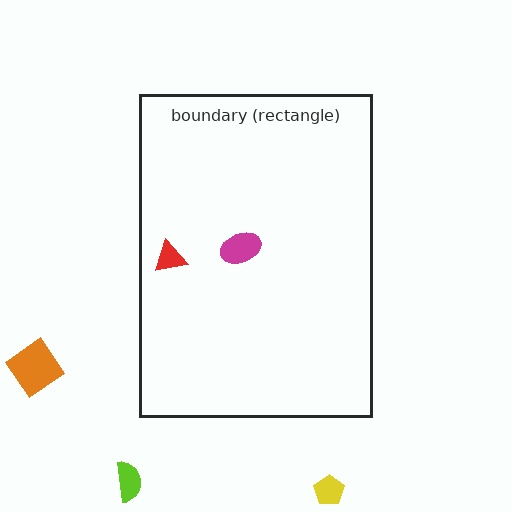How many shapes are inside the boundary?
2 inside, 3 outside.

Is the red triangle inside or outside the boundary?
Inside.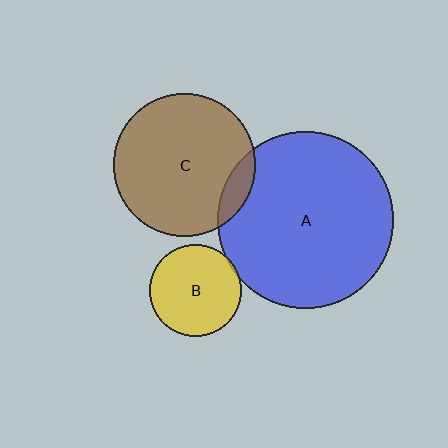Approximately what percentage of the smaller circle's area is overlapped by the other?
Approximately 10%.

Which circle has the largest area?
Circle A (blue).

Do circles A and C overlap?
Yes.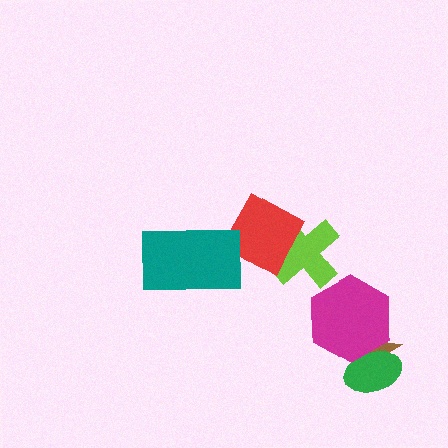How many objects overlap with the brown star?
2 objects overlap with the brown star.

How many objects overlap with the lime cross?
1 object overlaps with the lime cross.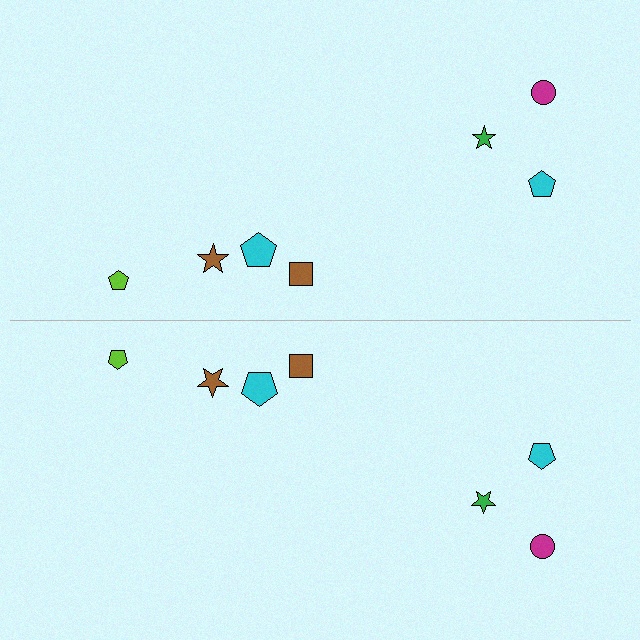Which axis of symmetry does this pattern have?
The pattern has a horizontal axis of symmetry running through the center of the image.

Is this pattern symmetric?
Yes, this pattern has bilateral (reflection) symmetry.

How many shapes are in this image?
There are 14 shapes in this image.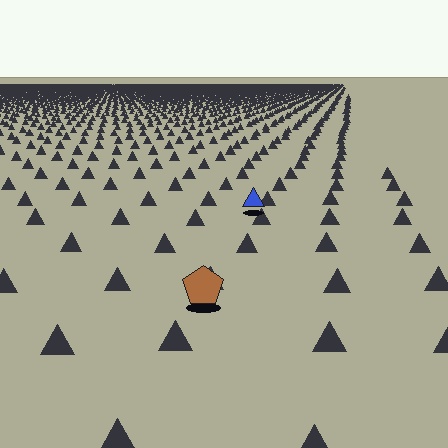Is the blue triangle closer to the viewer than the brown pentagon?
No. The brown pentagon is closer — you can tell from the texture gradient: the ground texture is coarser near it.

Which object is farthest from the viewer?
The blue triangle is farthest from the viewer. It appears smaller and the ground texture around it is denser.